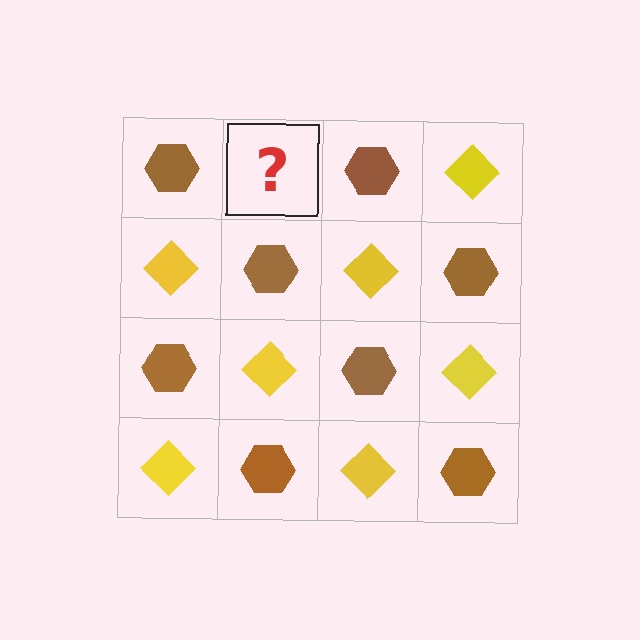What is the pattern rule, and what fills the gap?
The rule is that it alternates brown hexagon and yellow diamond in a checkerboard pattern. The gap should be filled with a yellow diamond.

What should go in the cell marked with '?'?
The missing cell should contain a yellow diamond.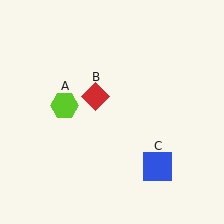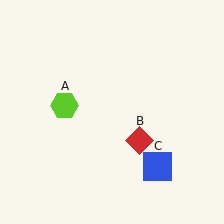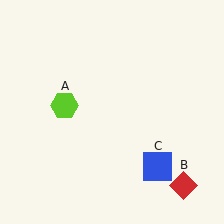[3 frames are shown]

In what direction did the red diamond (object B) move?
The red diamond (object B) moved down and to the right.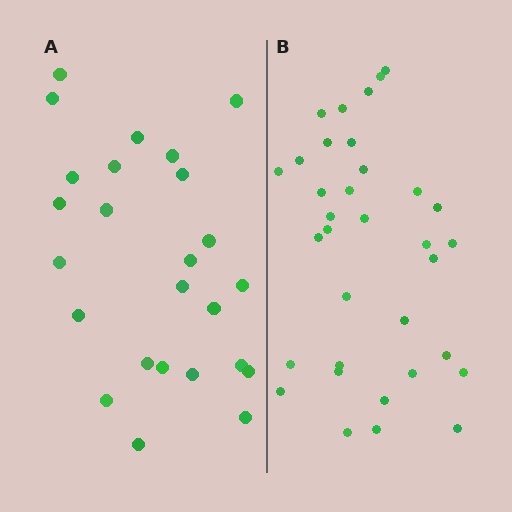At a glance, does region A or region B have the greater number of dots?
Region B (the right region) has more dots.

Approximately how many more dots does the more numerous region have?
Region B has roughly 8 or so more dots than region A.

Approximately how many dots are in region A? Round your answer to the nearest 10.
About 20 dots. (The exact count is 25, which rounds to 20.)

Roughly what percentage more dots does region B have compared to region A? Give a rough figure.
About 35% more.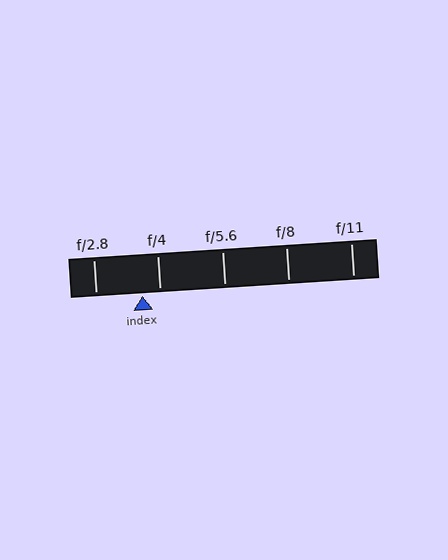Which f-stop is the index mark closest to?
The index mark is closest to f/4.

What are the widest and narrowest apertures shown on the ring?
The widest aperture shown is f/2.8 and the narrowest is f/11.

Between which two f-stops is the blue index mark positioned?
The index mark is between f/2.8 and f/4.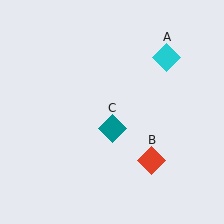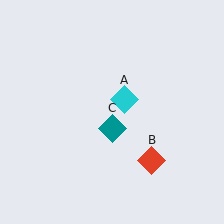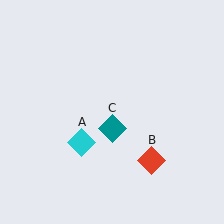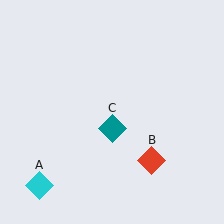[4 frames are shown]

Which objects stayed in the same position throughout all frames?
Red diamond (object B) and teal diamond (object C) remained stationary.